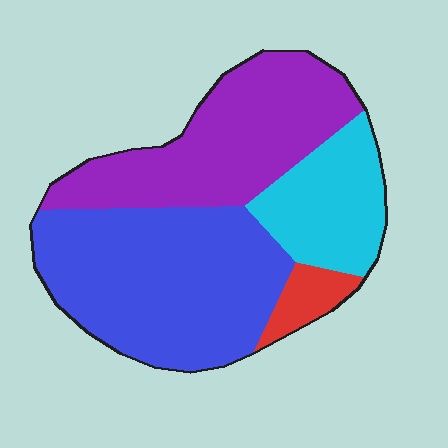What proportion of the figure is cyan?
Cyan takes up between a sixth and a third of the figure.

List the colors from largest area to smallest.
From largest to smallest: blue, purple, cyan, red.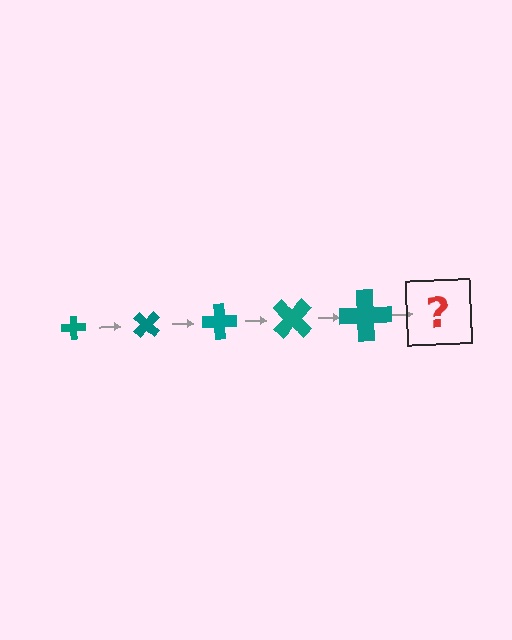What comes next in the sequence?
The next element should be a cross, larger than the previous one and rotated 225 degrees from the start.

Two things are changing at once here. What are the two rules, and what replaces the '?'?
The two rules are that the cross grows larger each step and it rotates 45 degrees each step. The '?' should be a cross, larger than the previous one and rotated 225 degrees from the start.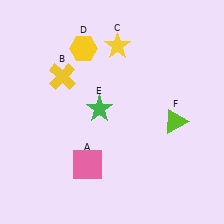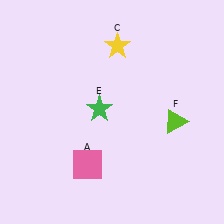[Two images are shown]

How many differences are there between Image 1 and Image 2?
There are 2 differences between the two images.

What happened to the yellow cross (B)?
The yellow cross (B) was removed in Image 2. It was in the top-left area of Image 1.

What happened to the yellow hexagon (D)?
The yellow hexagon (D) was removed in Image 2. It was in the top-left area of Image 1.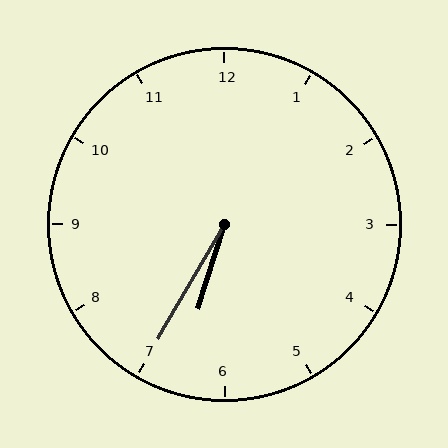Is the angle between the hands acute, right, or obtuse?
It is acute.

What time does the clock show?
6:35.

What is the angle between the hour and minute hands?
Approximately 12 degrees.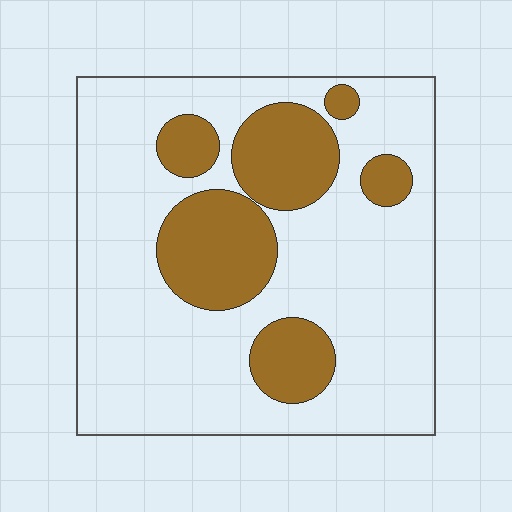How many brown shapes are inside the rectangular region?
6.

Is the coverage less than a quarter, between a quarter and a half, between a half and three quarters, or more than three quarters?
Between a quarter and a half.